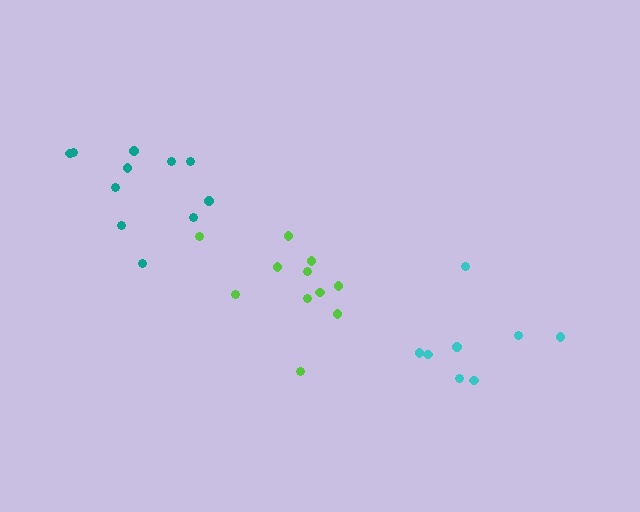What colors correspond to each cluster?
The clusters are colored: cyan, teal, lime.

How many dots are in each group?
Group 1: 8 dots, Group 2: 11 dots, Group 3: 11 dots (30 total).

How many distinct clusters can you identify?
There are 3 distinct clusters.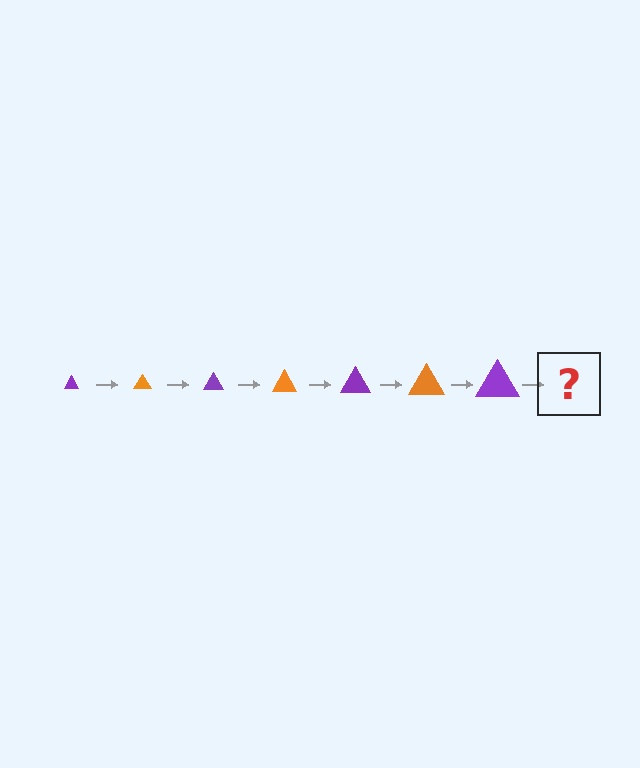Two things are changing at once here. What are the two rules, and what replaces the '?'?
The two rules are that the triangle grows larger each step and the color cycles through purple and orange. The '?' should be an orange triangle, larger than the previous one.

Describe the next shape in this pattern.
It should be an orange triangle, larger than the previous one.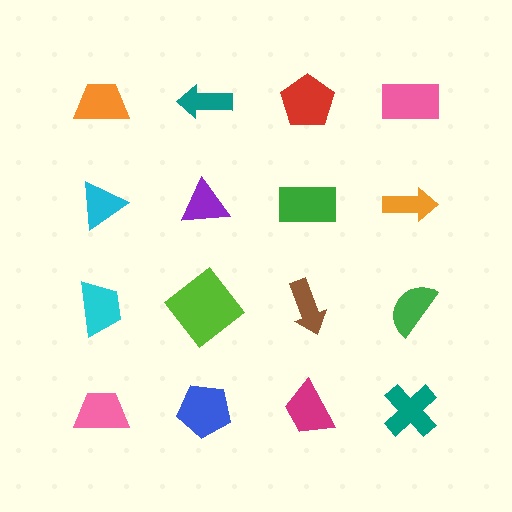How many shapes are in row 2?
4 shapes.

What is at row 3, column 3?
A brown arrow.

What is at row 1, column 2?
A teal arrow.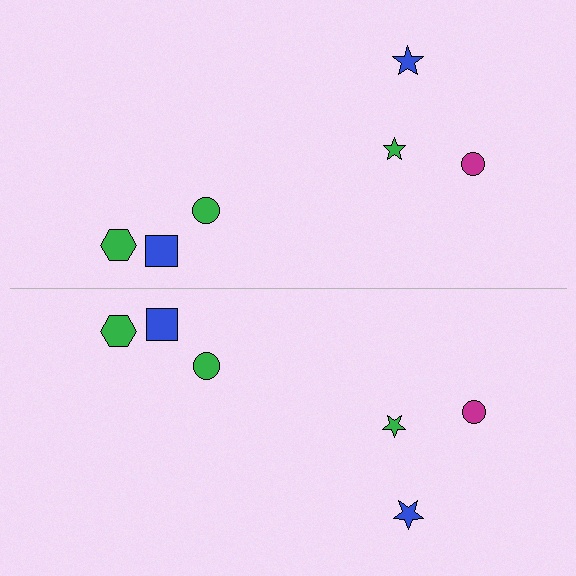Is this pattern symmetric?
Yes, this pattern has bilateral (reflection) symmetry.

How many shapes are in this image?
There are 12 shapes in this image.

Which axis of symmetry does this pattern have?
The pattern has a horizontal axis of symmetry running through the center of the image.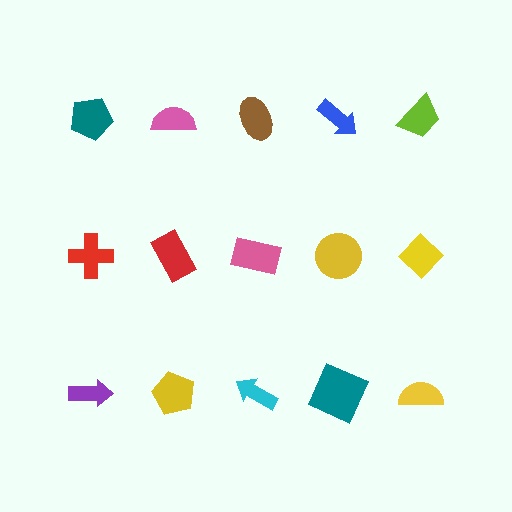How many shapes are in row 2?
5 shapes.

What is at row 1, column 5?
A lime trapezoid.